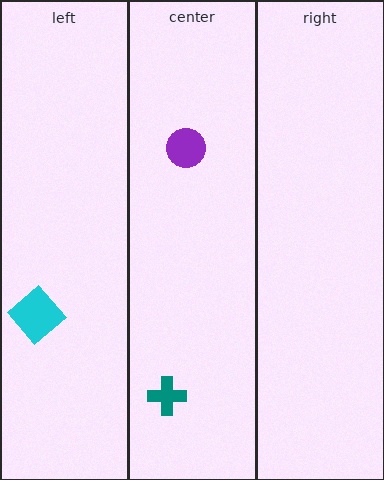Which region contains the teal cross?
The center region.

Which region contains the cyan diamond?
The left region.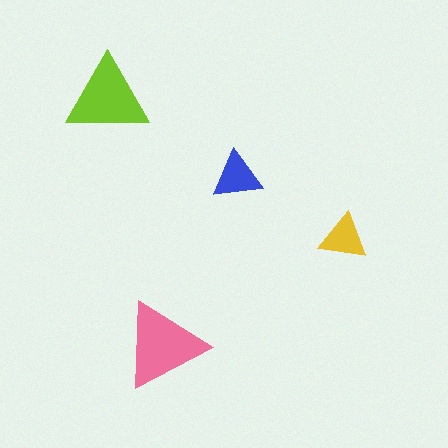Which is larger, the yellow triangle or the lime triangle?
The lime one.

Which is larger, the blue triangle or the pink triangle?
The pink one.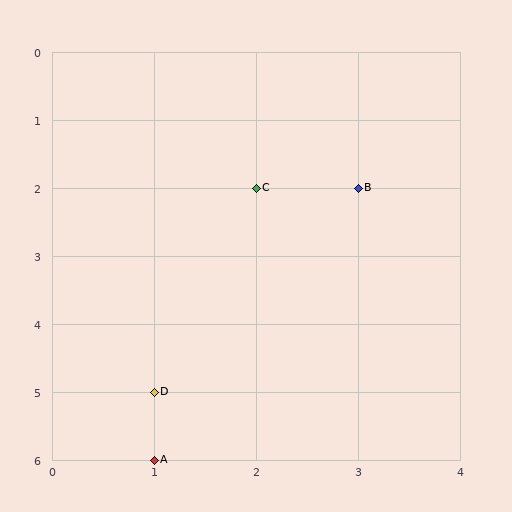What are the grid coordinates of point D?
Point D is at grid coordinates (1, 5).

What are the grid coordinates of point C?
Point C is at grid coordinates (2, 2).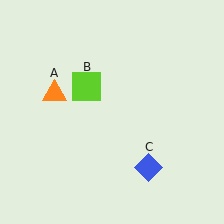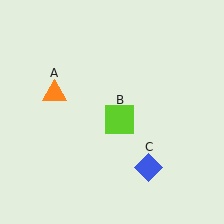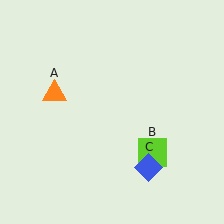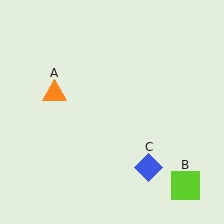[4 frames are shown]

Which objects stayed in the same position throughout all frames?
Orange triangle (object A) and blue diamond (object C) remained stationary.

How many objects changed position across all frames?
1 object changed position: lime square (object B).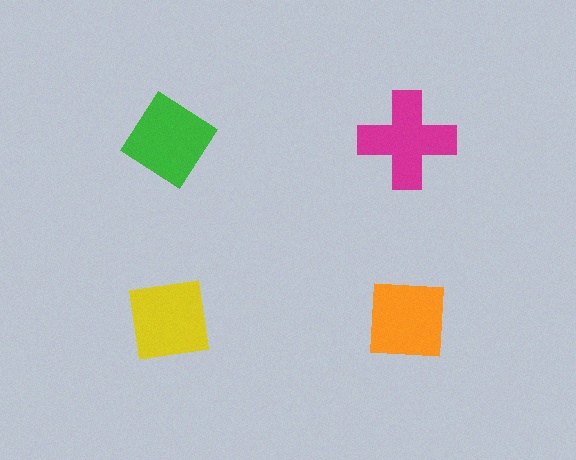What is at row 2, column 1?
A yellow square.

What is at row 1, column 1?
A green diamond.